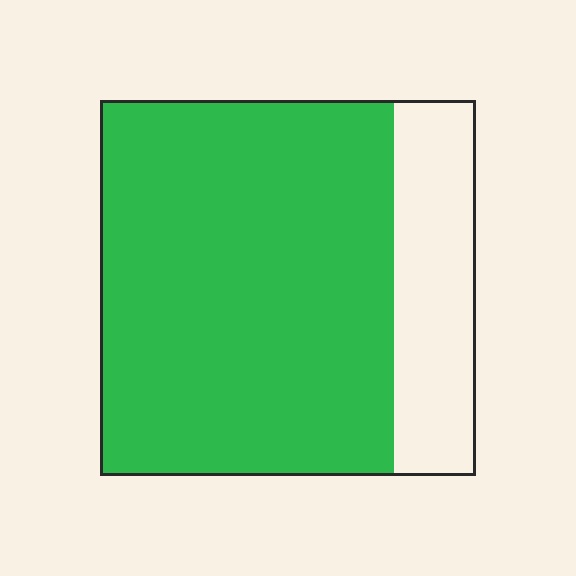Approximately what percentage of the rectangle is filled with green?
Approximately 80%.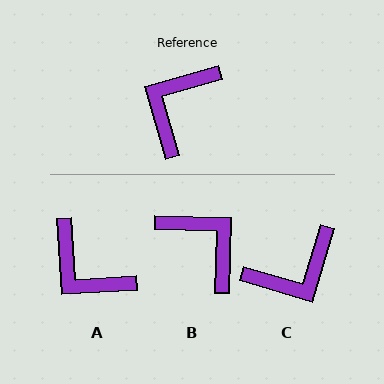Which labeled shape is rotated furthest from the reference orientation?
C, about 147 degrees away.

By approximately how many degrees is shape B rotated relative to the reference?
Approximately 108 degrees clockwise.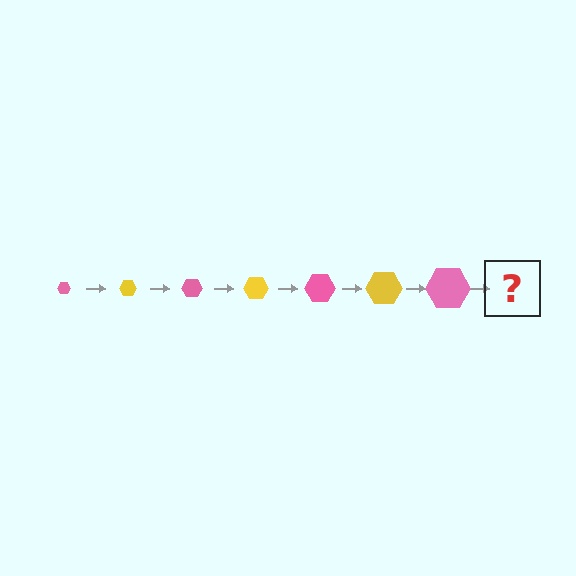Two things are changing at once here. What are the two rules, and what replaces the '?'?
The two rules are that the hexagon grows larger each step and the color cycles through pink and yellow. The '?' should be a yellow hexagon, larger than the previous one.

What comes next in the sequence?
The next element should be a yellow hexagon, larger than the previous one.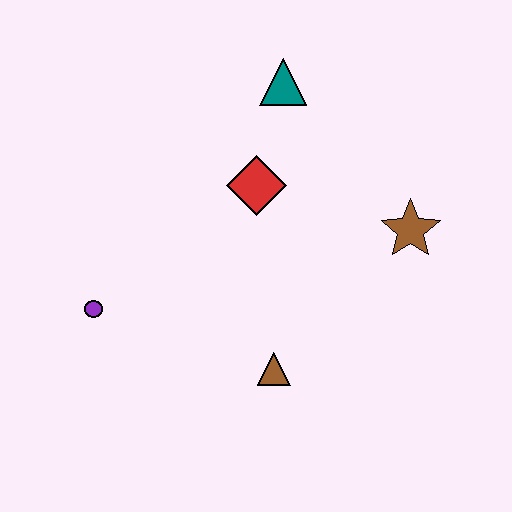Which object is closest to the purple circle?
The brown triangle is closest to the purple circle.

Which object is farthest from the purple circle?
The brown star is farthest from the purple circle.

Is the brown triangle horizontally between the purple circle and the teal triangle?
Yes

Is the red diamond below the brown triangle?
No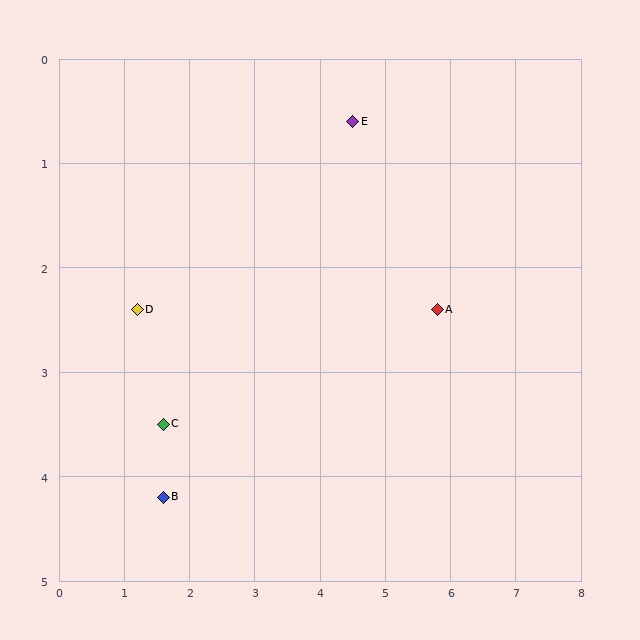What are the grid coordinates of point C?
Point C is at approximately (1.6, 3.5).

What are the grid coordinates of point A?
Point A is at approximately (5.8, 2.4).